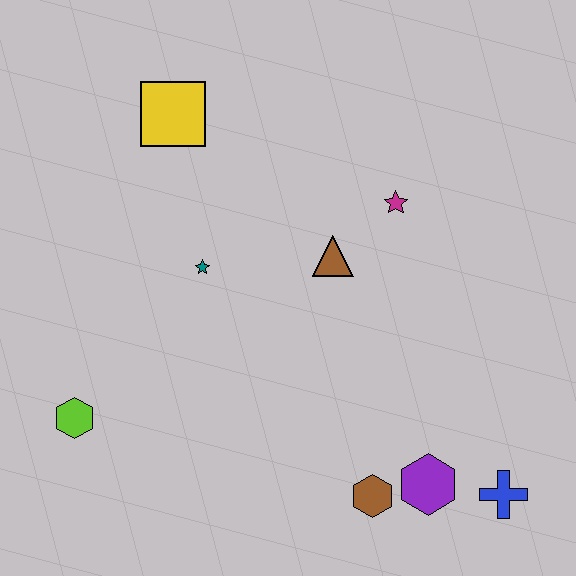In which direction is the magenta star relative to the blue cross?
The magenta star is above the blue cross.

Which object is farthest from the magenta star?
The lime hexagon is farthest from the magenta star.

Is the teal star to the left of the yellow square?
No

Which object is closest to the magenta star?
The brown triangle is closest to the magenta star.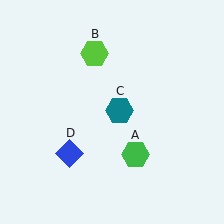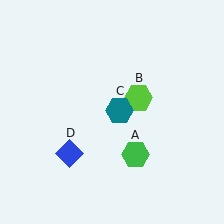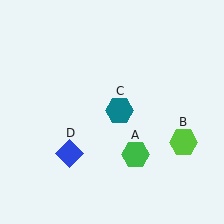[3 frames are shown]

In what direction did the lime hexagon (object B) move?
The lime hexagon (object B) moved down and to the right.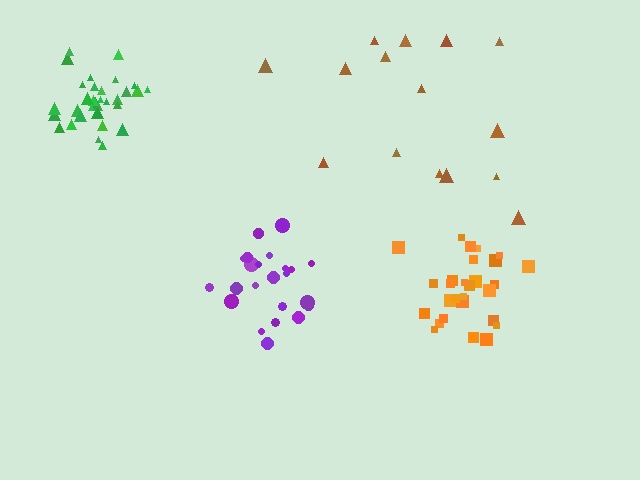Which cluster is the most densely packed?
Green.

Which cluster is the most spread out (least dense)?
Brown.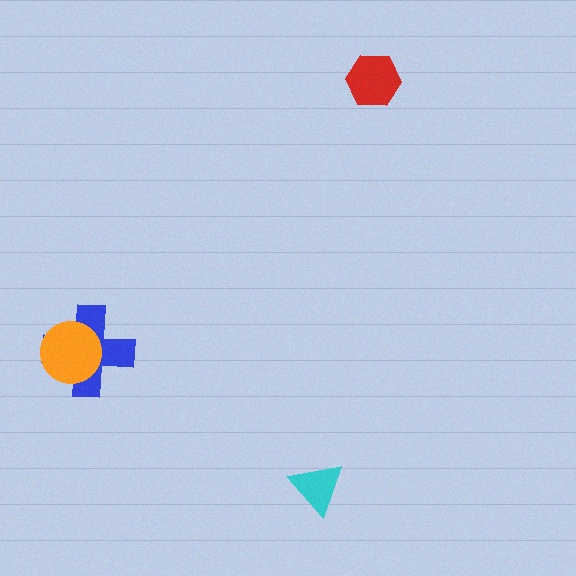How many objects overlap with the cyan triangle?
0 objects overlap with the cyan triangle.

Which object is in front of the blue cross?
The orange circle is in front of the blue cross.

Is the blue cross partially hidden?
Yes, it is partially covered by another shape.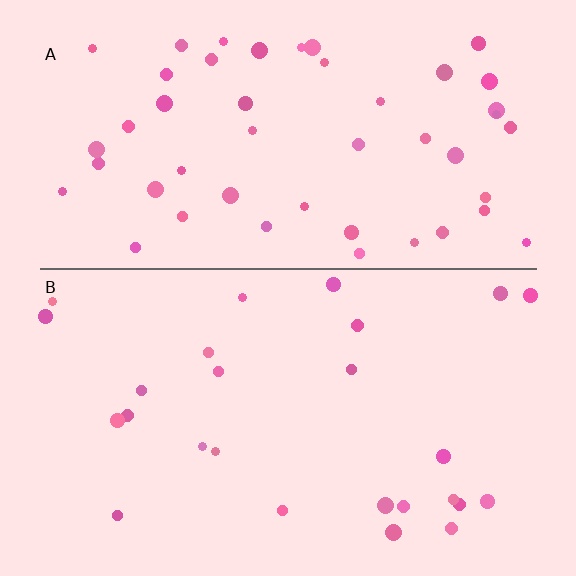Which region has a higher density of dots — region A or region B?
A (the top).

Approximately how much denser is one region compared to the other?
Approximately 1.9× — region A over region B.